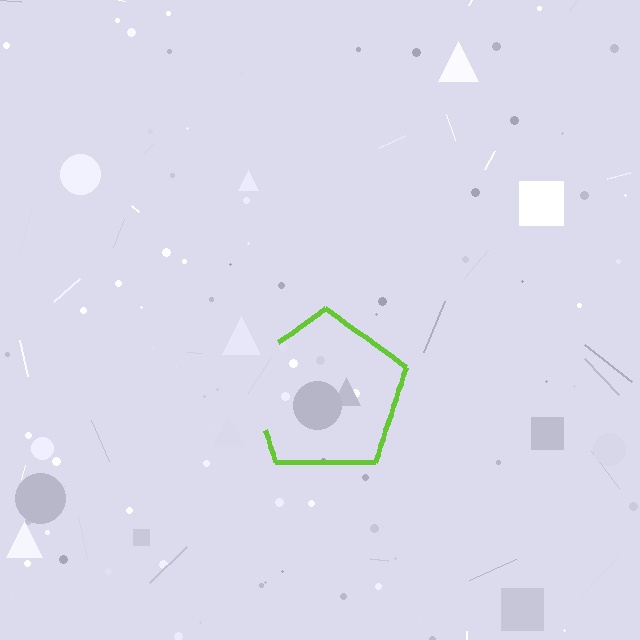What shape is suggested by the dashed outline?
The dashed outline suggests a pentagon.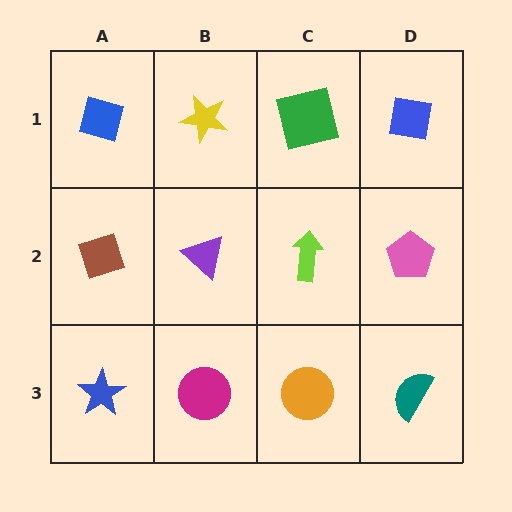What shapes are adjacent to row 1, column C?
A lime arrow (row 2, column C), a yellow star (row 1, column B), a blue square (row 1, column D).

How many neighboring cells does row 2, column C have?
4.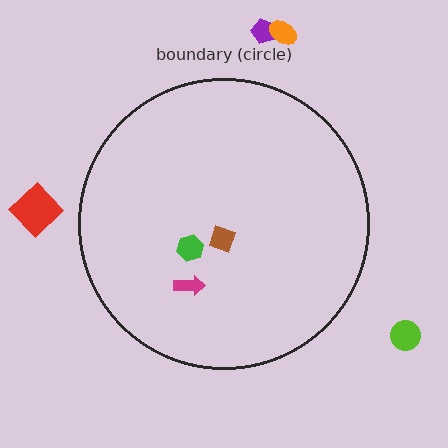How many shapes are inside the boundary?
3 inside, 4 outside.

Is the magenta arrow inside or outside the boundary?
Inside.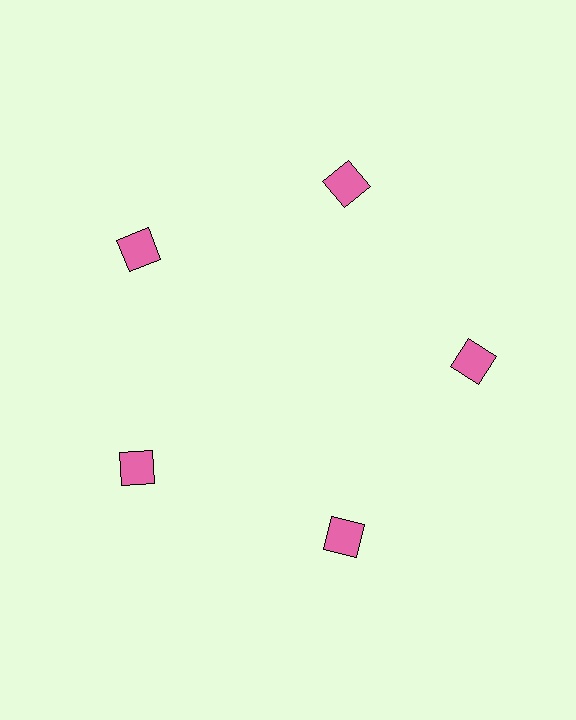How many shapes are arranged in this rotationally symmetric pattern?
There are 5 shapes, arranged in 5 groups of 1.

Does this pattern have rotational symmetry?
Yes, this pattern has 5-fold rotational symmetry. It looks the same after rotating 72 degrees around the center.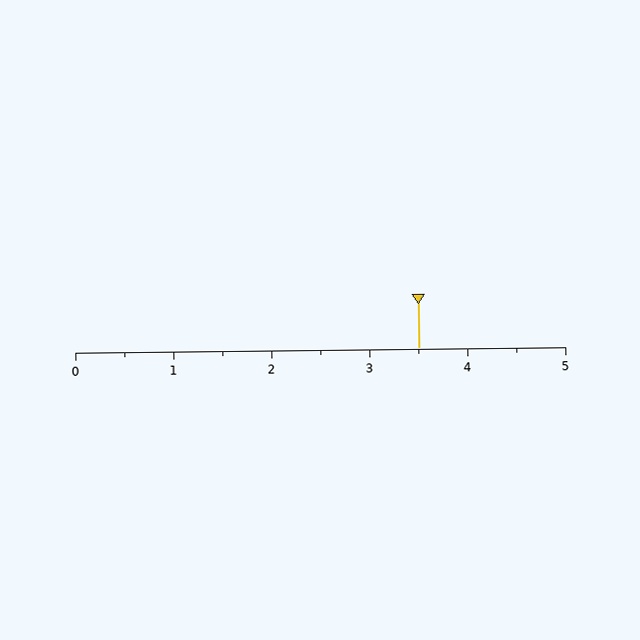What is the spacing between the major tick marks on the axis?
The major ticks are spaced 1 apart.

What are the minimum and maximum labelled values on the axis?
The axis runs from 0 to 5.